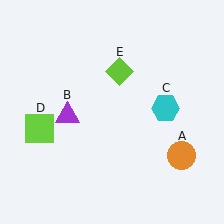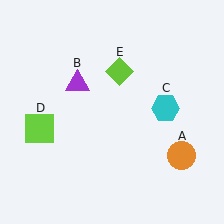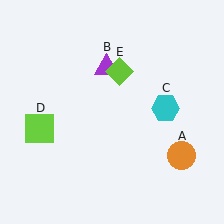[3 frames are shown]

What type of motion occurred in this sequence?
The purple triangle (object B) rotated clockwise around the center of the scene.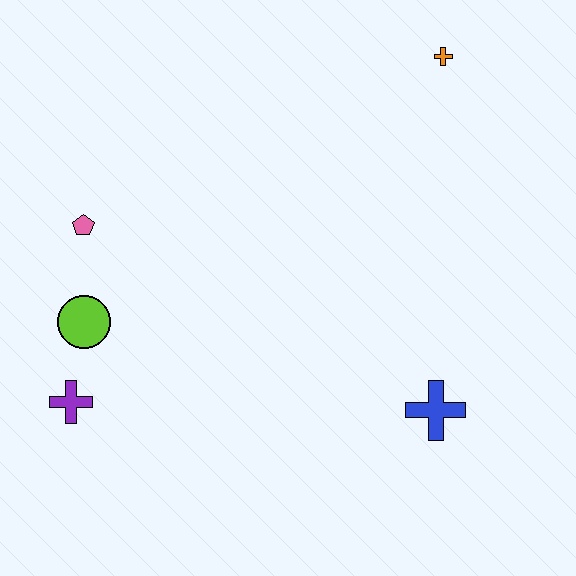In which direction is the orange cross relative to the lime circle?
The orange cross is to the right of the lime circle.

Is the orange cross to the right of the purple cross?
Yes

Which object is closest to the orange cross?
The blue cross is closest to the orange cross.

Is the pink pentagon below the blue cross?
No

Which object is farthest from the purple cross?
The orange cross is farthest from the purple cross.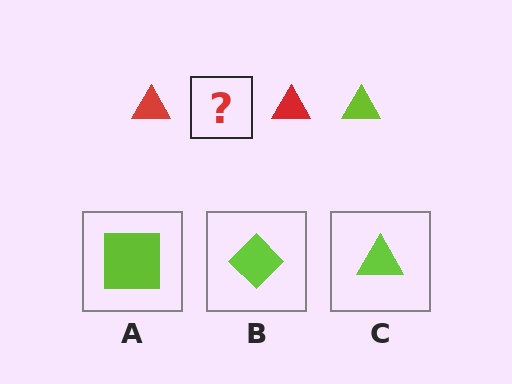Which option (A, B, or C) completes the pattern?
C.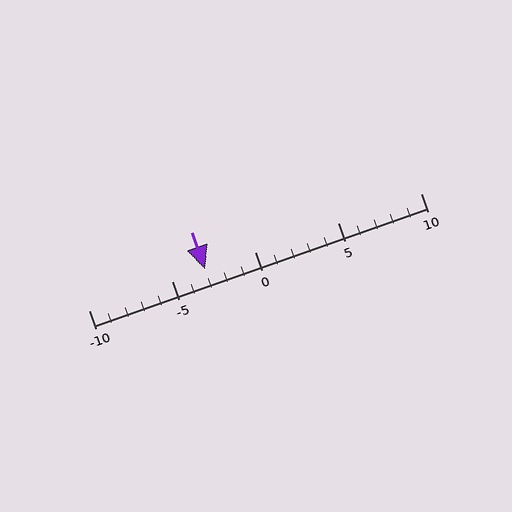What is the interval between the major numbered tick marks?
The major tick marks are spaced 5 units apart.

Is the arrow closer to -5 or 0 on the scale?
The arrow is closer to -5.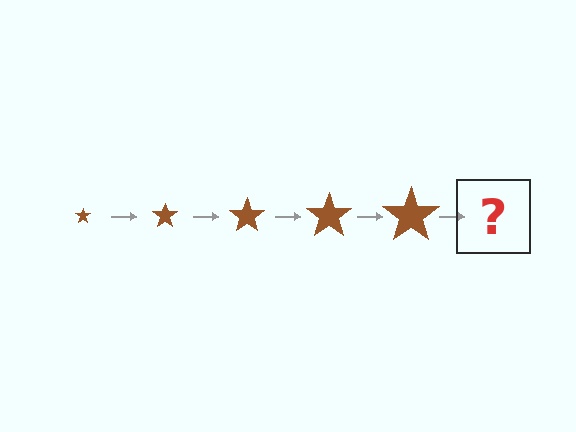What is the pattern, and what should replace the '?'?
The pattern is that the star gets progressively larger each step. The '?' should be a brown star, larger than the previous one.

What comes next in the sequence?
The next element should be a brown star, larger than the previous one.